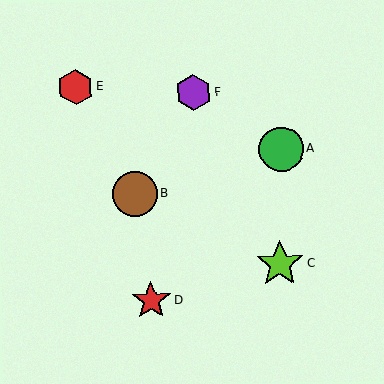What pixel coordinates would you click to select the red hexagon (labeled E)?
Click at (76, 87) to select the red hexagon E.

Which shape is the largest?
The lime star (labeled C) is the largest.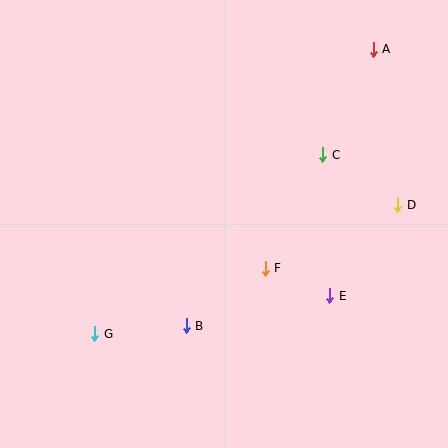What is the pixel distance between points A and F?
The distance between A and F is 244 pixels.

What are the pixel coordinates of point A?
Point A is at (373, 49).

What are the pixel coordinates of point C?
Point C is at (323, 155).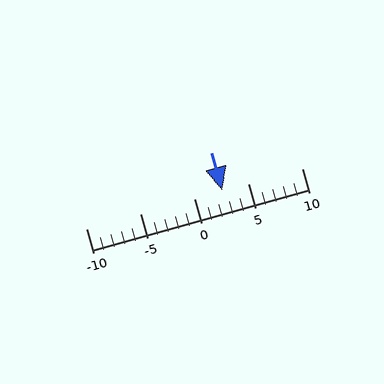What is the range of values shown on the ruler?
The ruler shows values from -10 to 10.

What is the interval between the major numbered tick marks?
The major tick marks are spaced 5 units apart.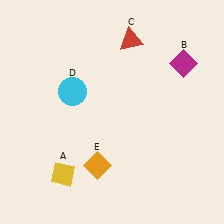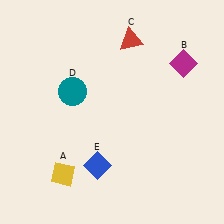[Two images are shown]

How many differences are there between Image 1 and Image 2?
There are 2 differences between the two images.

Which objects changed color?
D changed from cyan to teal. E changed from orange to blue.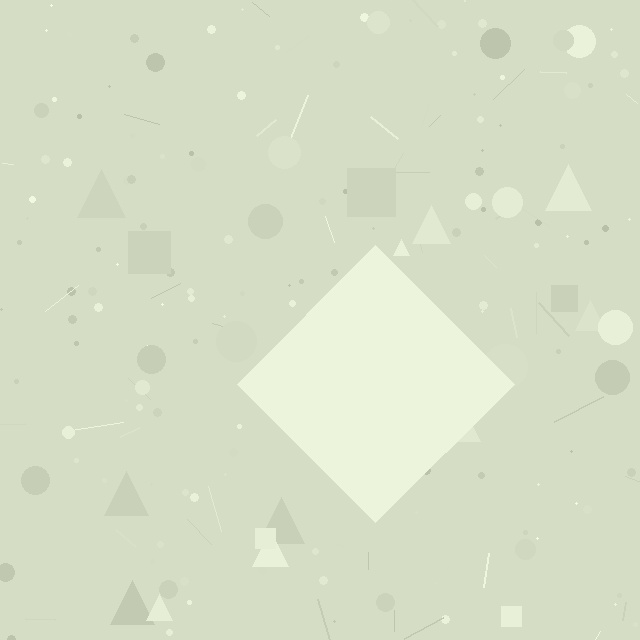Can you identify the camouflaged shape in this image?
The camouflaged shape is a diamond.